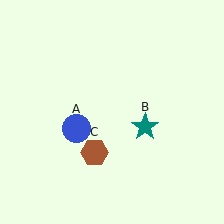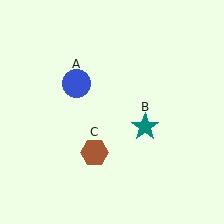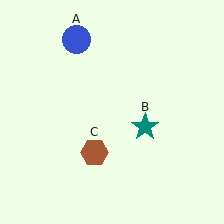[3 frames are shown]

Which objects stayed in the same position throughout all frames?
Teal star (object B) and brown hexagon (object C) remained stationary.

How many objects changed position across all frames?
1 object changed position: blue circle (object A).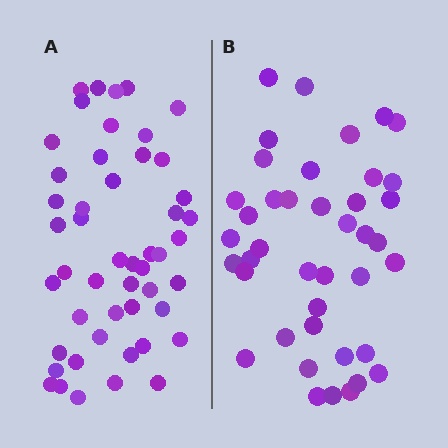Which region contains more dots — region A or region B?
Region A (the left region) has more dots.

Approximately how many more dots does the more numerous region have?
Region A has roughly 8 or so more dots than region B.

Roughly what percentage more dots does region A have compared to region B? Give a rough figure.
About 20% more.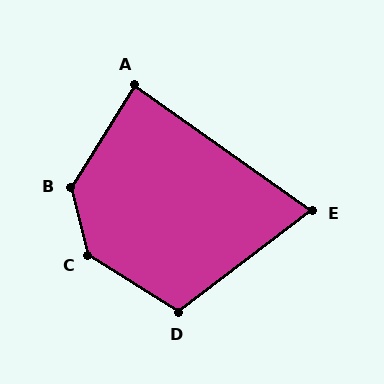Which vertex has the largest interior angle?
C, at approximately 137 degrees.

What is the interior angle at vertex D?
Approximately 110 degrees (obtuse).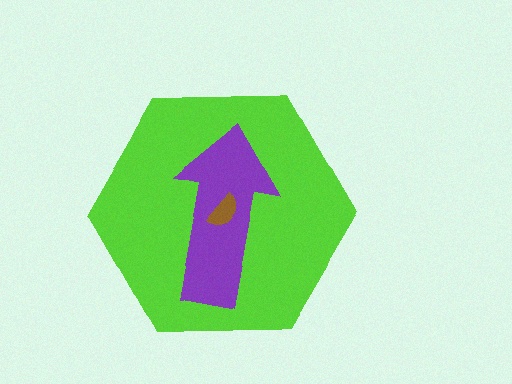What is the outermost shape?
The lime hexagon.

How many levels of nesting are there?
3.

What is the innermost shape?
The brown semicircle.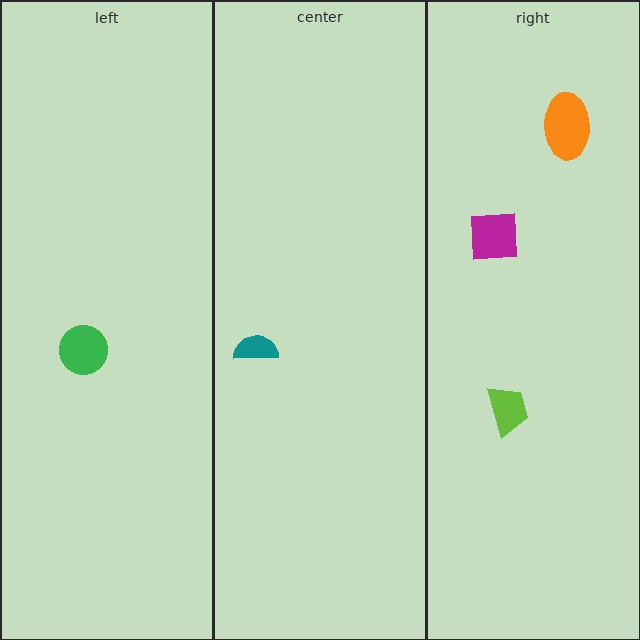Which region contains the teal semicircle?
The center region.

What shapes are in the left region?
The green circle.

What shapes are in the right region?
The magenta square, the orange ellipse, the lime trapezoid.